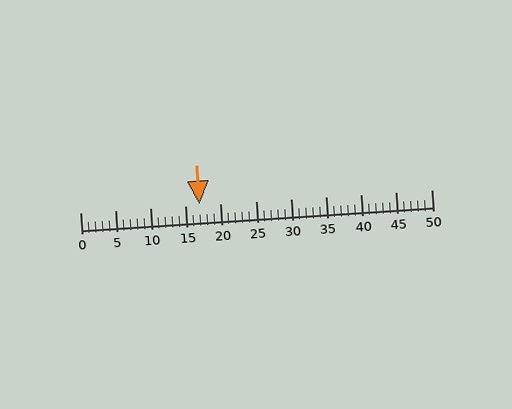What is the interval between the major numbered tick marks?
The major tick marks are spaced 5 units apart.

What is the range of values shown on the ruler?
The ruler shows values from 0 to 50.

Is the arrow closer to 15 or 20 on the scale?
The arrow is closer to 15.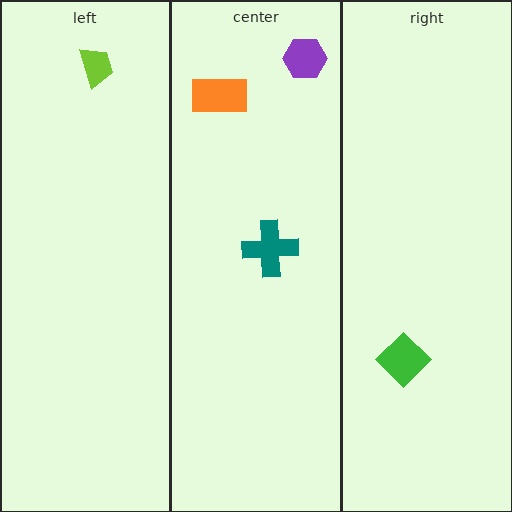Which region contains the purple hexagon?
The center region.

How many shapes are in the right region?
1.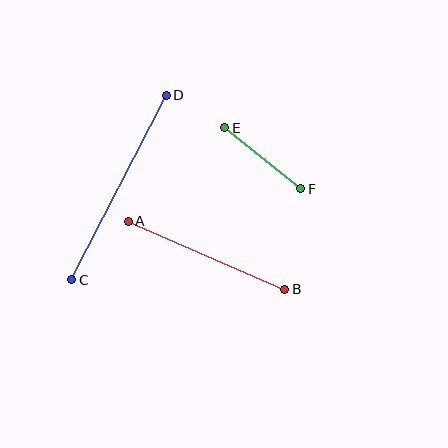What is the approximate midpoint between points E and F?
The midpoint is at approximately (263, 158) pixels.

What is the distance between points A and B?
The distance is approximately 171 pixels.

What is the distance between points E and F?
The distance is approximately 97 pixels.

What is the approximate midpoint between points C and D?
The midpoint is at approximately (119, 188) pixels.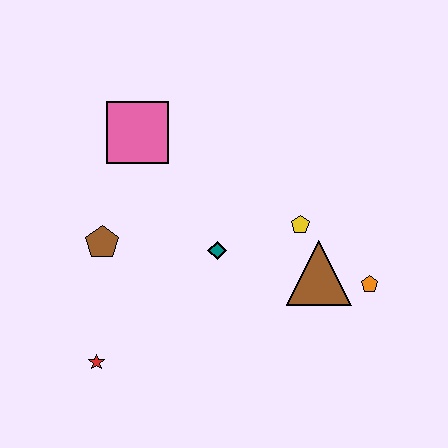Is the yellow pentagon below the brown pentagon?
No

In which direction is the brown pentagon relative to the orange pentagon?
The brown pentagon is to the left of the orange pentagon.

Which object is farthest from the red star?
The orange pentagon is farthest from the red star.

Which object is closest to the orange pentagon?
The brown triangle is closest to the orange pentagon.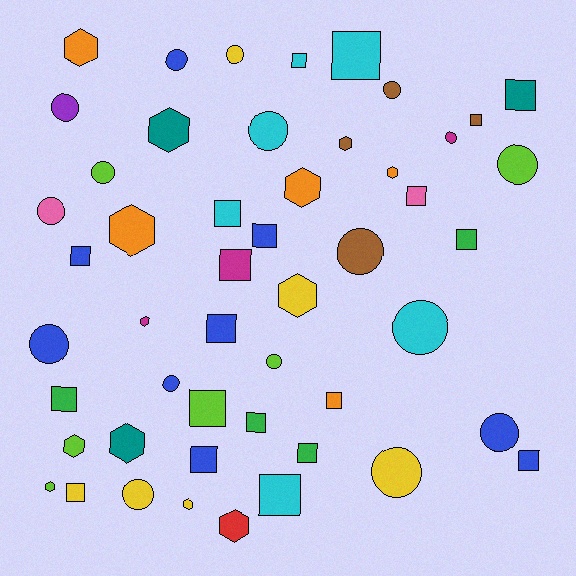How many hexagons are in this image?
There are 13 hexagons.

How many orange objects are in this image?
There are 5 orange objects.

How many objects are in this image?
There are 50 objects.